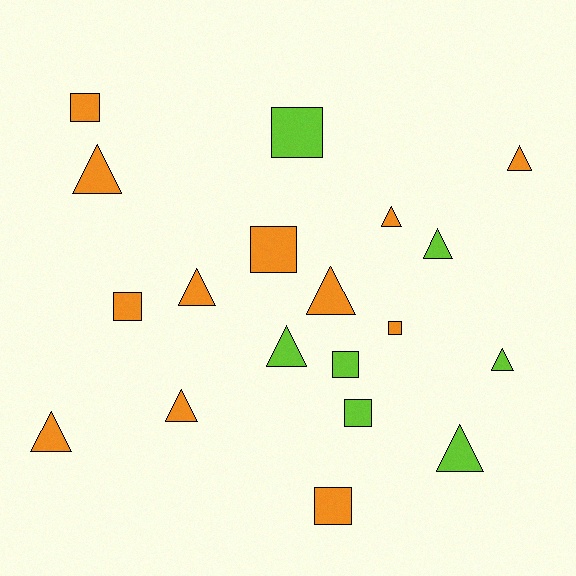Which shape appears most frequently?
Triangle, with 11 objects.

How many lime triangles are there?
There are 4 lime triangles.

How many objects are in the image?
There are 19 objects.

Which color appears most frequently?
Orange, with 12 objects.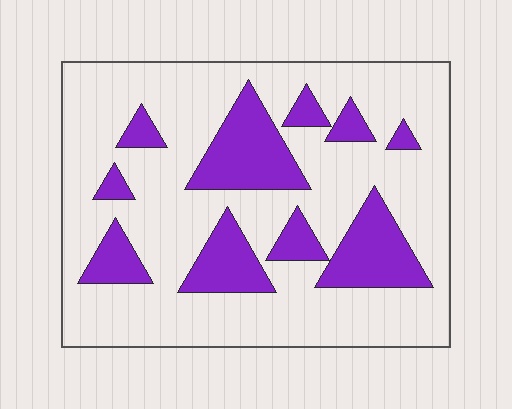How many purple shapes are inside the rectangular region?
10.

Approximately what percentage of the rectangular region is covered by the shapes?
Approximately 25%.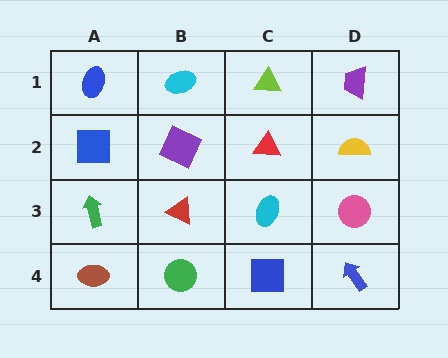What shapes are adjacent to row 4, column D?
A pink circle (row 3, column D), a blue square (row 4, column C).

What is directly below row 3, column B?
A green circle.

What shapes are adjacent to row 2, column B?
A cyan ellipse (row 1, column B), a red triangle (row 3, column B), a blue square (row 2, column A), a red triangle (row 2, column C).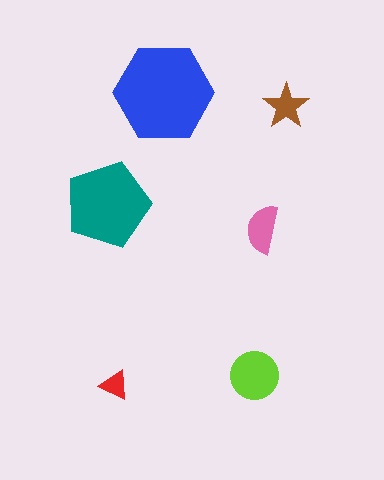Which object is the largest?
The blue hexagon.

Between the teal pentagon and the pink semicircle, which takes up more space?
The teal pentagon.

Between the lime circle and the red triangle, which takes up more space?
The lime circle.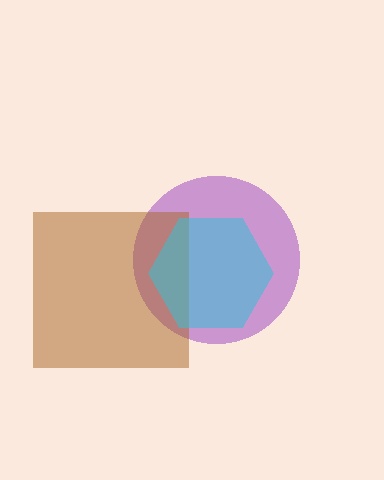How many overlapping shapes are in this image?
There are 3 overlapping shapes in the image.